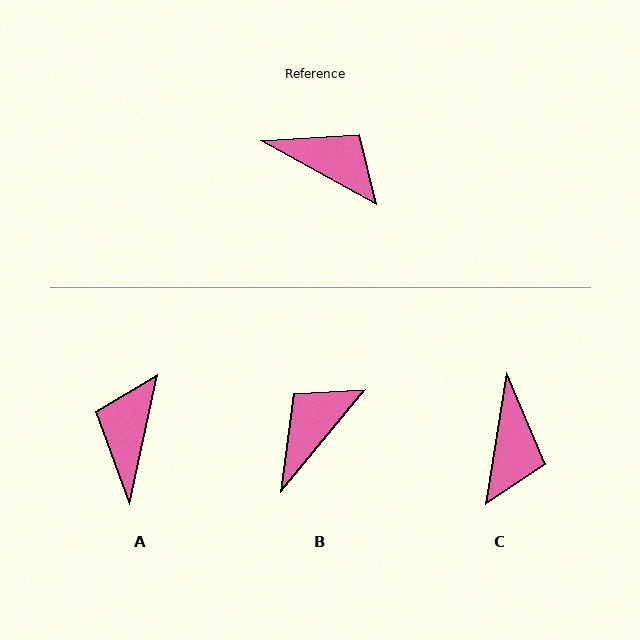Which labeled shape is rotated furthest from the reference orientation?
A, about 107 degrees away.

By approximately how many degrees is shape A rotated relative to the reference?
Approximately 107 degrees counter-clockwise.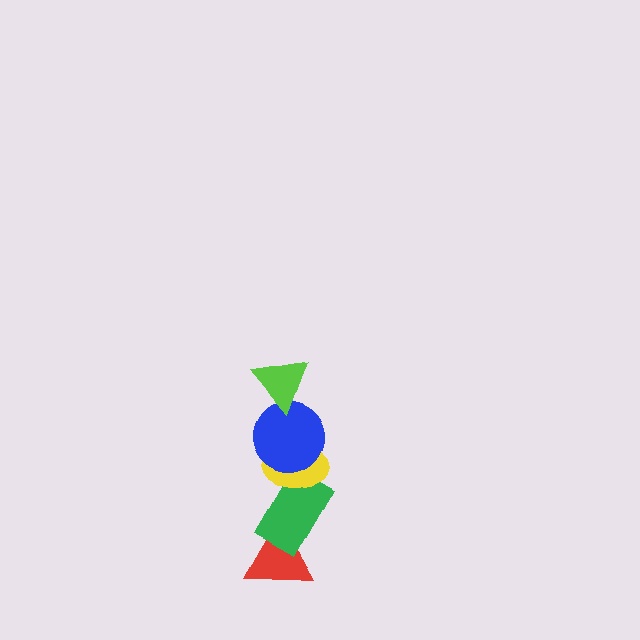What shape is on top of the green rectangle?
The yellow ellipse is on top of the green rectangle.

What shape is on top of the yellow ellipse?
The blue circle is on top of the yellow ellipse.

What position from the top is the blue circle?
The blue circle is 2nd from the top.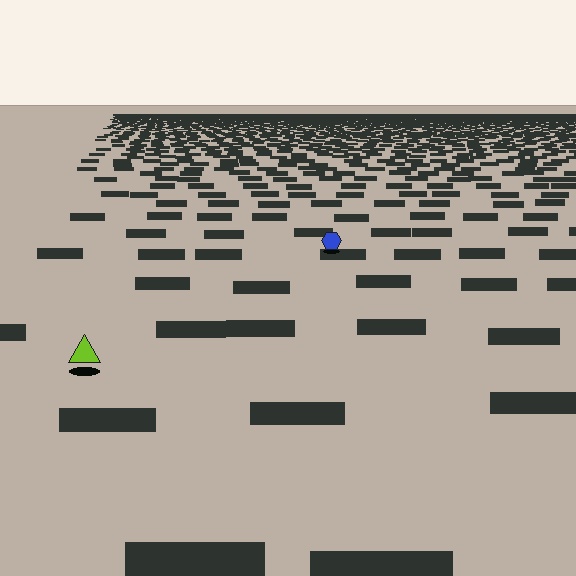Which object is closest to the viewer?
The lime triangle is closest. The texture marks near it are larger and more spread out.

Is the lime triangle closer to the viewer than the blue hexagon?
Yes. The lime triangle is closer — you can tell from the texture gradient: the ground texture is coarser near it.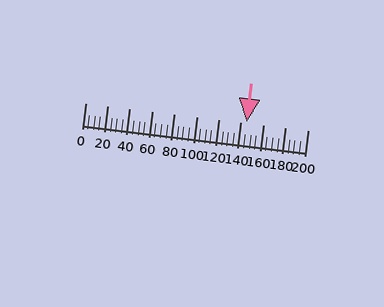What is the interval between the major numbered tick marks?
The major tick marks are spaced 20 units apart.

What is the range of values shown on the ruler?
The ruler shows values from 0 to 200.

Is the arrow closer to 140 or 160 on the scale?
The arrow is closer to 140.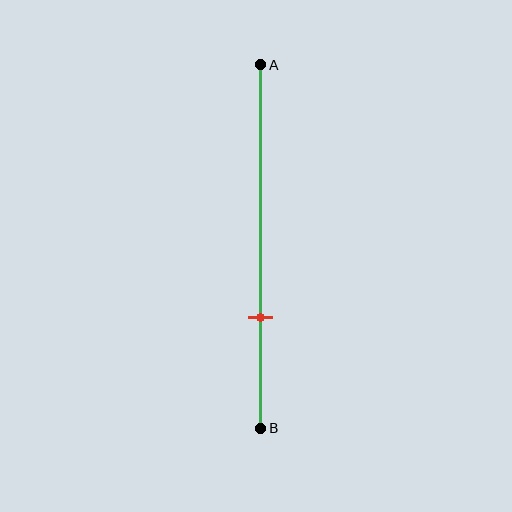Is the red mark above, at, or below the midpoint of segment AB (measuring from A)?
The red mark is below the midpoint of segment AB.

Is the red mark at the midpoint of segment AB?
No, the mark is at about 70% from A, not at the 50% midpoint.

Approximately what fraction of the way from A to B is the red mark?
The red mark is approximately 70% of the way from A to B.